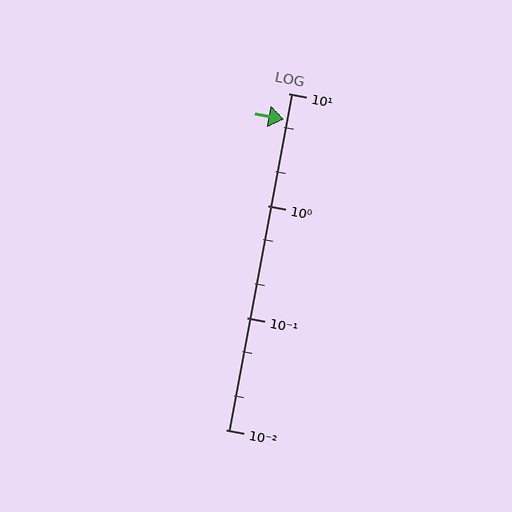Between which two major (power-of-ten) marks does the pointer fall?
The pointer is between 1 and 10.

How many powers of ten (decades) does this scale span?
The scale spans 3 decades, from 0.01 to 10.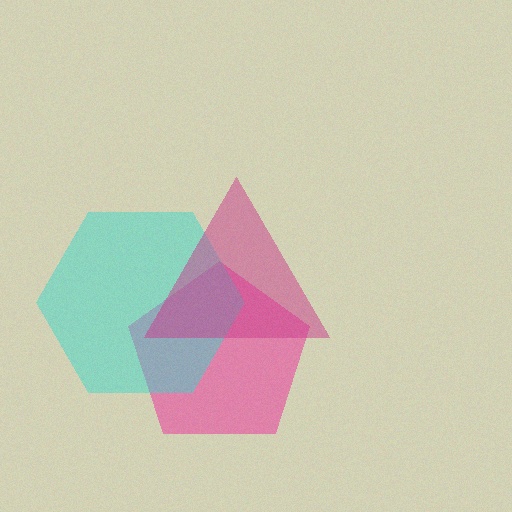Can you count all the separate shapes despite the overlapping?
Yes, there are 3 separate shapes.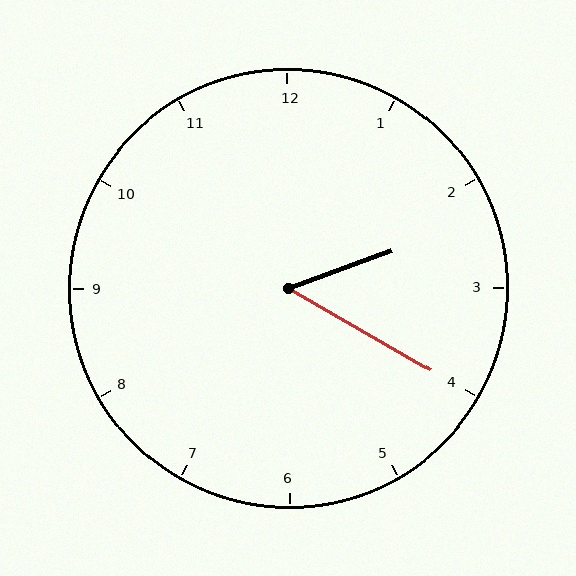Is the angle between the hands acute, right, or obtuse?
It is acute.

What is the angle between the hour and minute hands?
Approximately 50 degrees.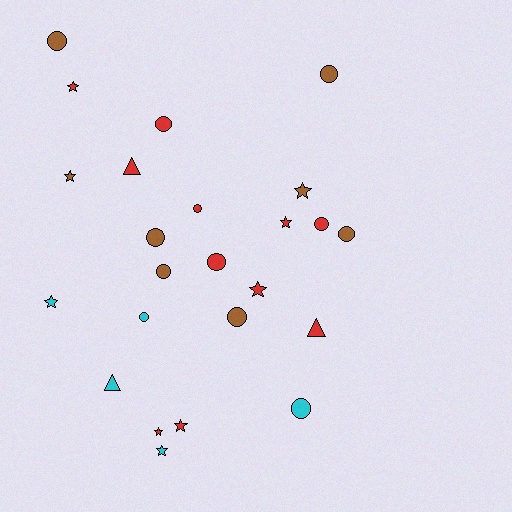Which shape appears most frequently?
Circle, with 12 objects.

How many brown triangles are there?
There are no brown triangles.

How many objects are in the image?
There are 24 objects.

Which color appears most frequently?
Red, with 11 objects.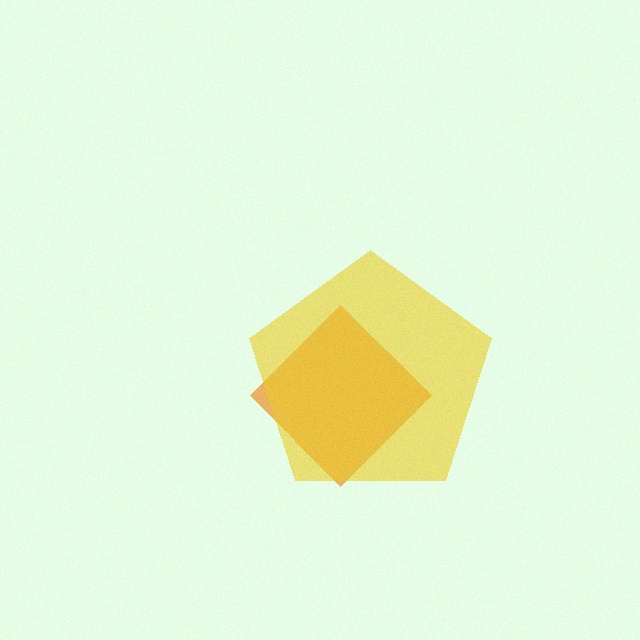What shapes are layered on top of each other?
The layered shapes are: an orange diamond, a yellow pentagon.